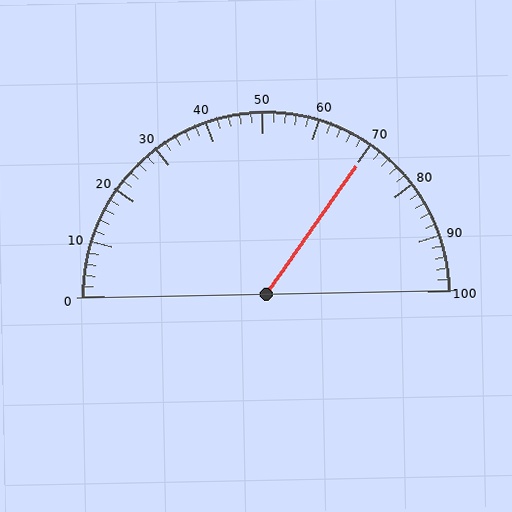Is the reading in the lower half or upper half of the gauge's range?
The reading is in the upper half of the range (0 to 100).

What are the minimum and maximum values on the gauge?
The gauge ranges from 0 to 100.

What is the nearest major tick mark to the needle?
The nearest major tick mark is 70.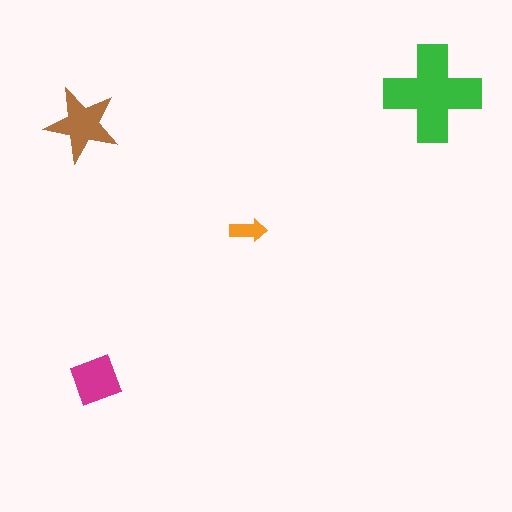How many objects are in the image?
There are 4 objects in the image.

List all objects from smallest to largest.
The orange arrow, the magenta diamond, the brown star, the green cross.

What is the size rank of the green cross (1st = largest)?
1st.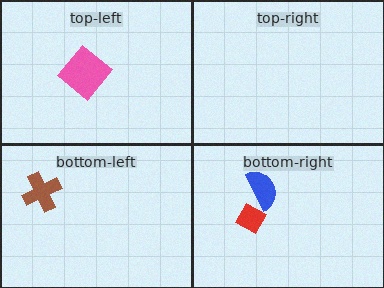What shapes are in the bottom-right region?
The blue semicircle, the red diamond.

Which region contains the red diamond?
The bottom-right region.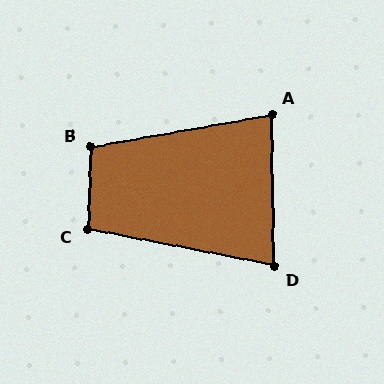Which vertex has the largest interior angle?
B, at approximately 102 degrees.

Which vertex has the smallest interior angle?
D, at approximately 78 degrees.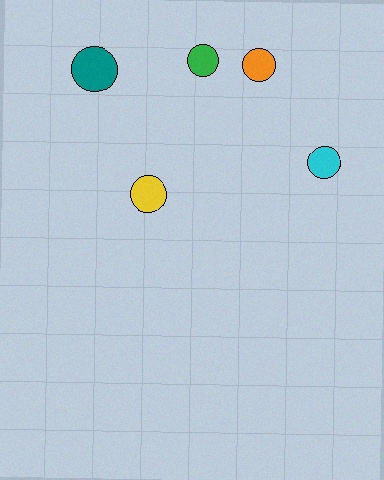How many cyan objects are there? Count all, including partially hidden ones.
There is 1 cyan object.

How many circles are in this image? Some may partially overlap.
There are 5 circles.